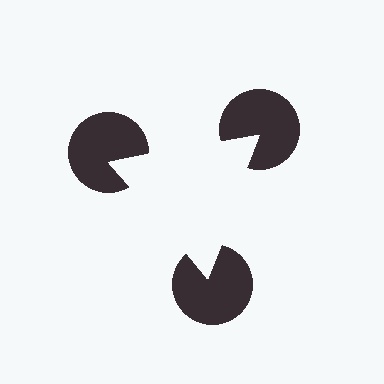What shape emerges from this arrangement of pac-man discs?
An illusory triangle — its edges are inferred from the aligned wedge cuts in the pac-man discs, not physically drawn.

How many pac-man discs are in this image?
There are 3 — one at each vertex of the illusory triangle.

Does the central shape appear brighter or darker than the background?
It typically appears slightly brighter than the background, even though no actual brightness change is drawn.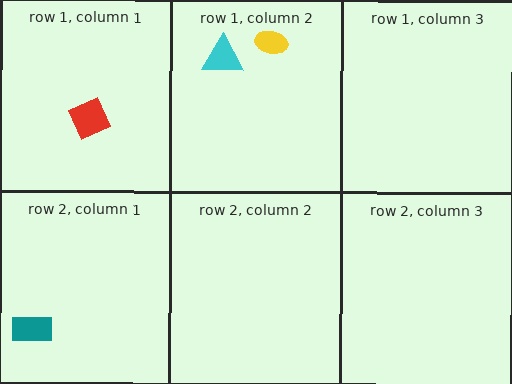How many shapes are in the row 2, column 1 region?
1.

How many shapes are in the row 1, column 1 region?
1.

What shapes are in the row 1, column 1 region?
The red diamond.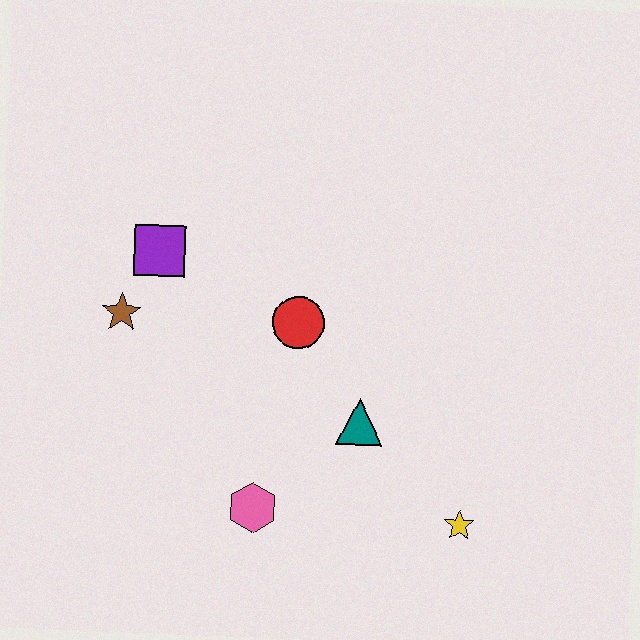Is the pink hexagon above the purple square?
No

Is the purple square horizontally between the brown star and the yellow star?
Yes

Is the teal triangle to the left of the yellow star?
Yes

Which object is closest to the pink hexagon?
The teal triangle is closest to the pink hexagon.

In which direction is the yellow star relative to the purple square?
The yellow star is to the right of the purple square.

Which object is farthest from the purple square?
The yellow star is farthest from the purple square.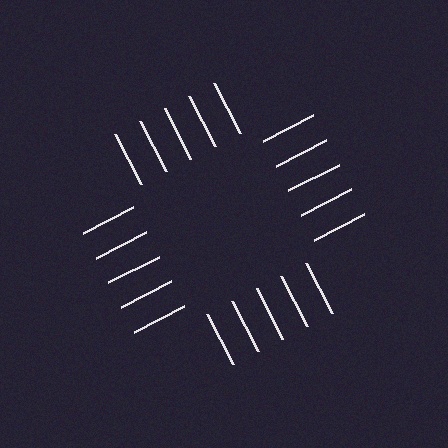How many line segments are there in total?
20 — 5 along each of the 4 edges.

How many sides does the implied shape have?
4 sides — the line-ends trace a square.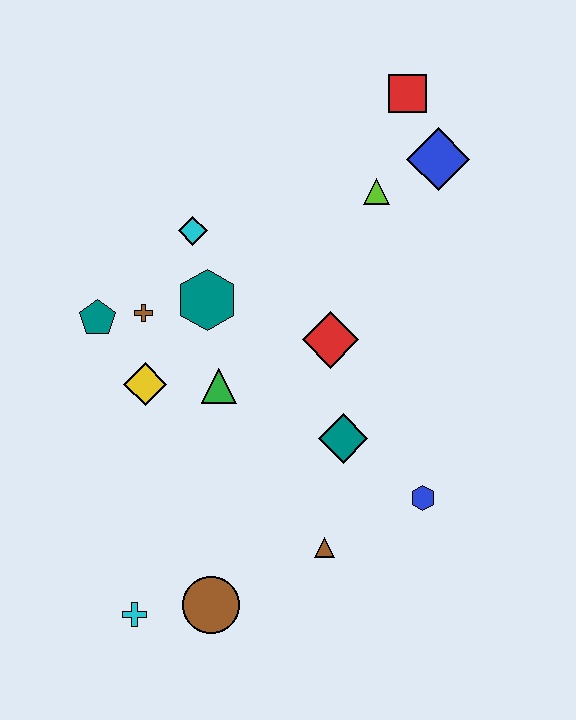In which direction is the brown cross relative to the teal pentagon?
The brown cross is to the right of the teal pentagon.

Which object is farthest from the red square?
The cyan cross is farthest from the red square.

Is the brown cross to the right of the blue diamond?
No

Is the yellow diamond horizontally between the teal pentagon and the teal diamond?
Yes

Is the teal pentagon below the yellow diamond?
No